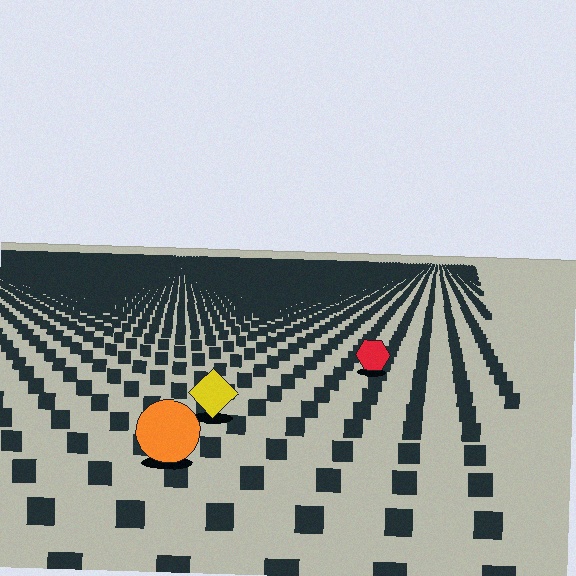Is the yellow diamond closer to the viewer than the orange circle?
No. The orange circle is closer — you can tell from the texture gradient: the ground texture is coarser near it.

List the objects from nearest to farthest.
From nearest to farthest: the orange circle, the yellow diamond, the red hexagon.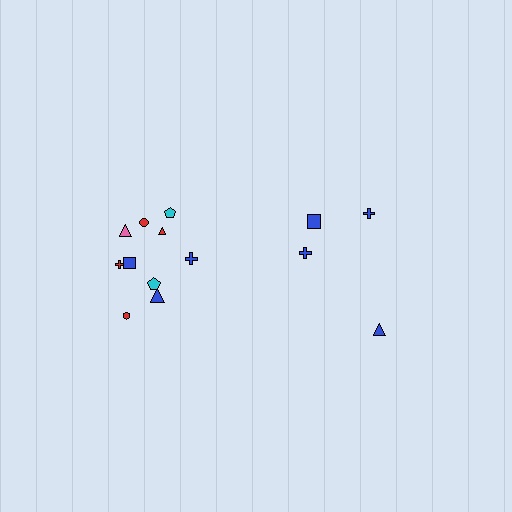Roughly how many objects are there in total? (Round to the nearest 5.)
Roughly 15 objects in total.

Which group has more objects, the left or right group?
The left group.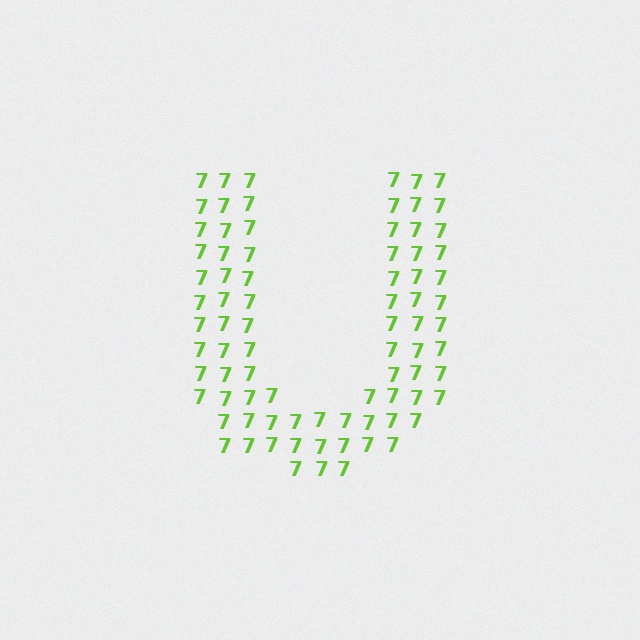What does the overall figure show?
The overall figure shows the letter U.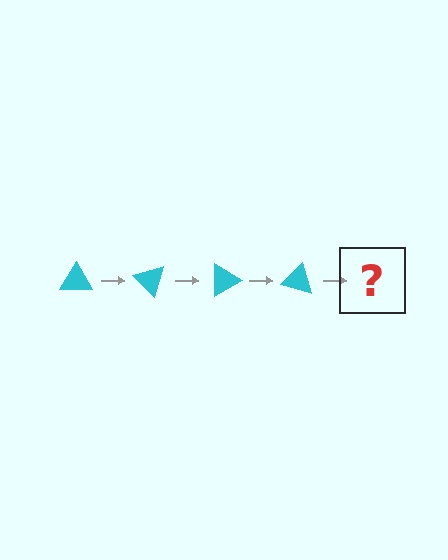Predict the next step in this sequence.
The next step is a cyan triangle rotated 180 degrees.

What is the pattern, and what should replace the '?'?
The pattern is that the triangle rotates 45 degrees each step. The '?' should be a cyan triangle rotated 180 degrees.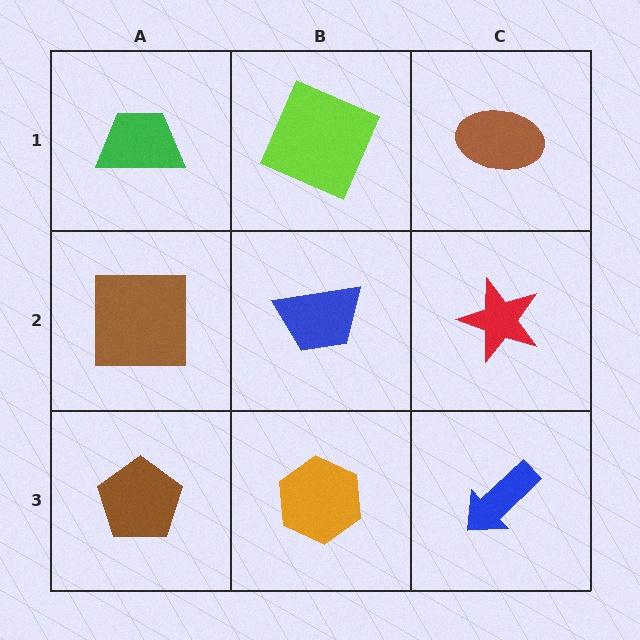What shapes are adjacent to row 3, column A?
A brown square (row 2, column A), an orange hexagon (row 3, column B).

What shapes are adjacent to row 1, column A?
A brown square (row 2, column A), a lime square (row 1, column B).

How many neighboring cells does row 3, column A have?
2.